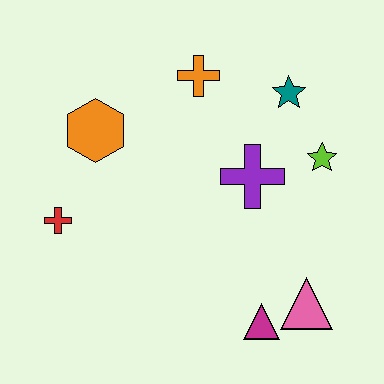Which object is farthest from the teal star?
The red cross is farthest from the teal star.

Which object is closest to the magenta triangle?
The pink triangle is closest to the magenta triangle.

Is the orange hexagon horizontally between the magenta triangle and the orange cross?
No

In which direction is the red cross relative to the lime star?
The red cross is to the left of the lime star.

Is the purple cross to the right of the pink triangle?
No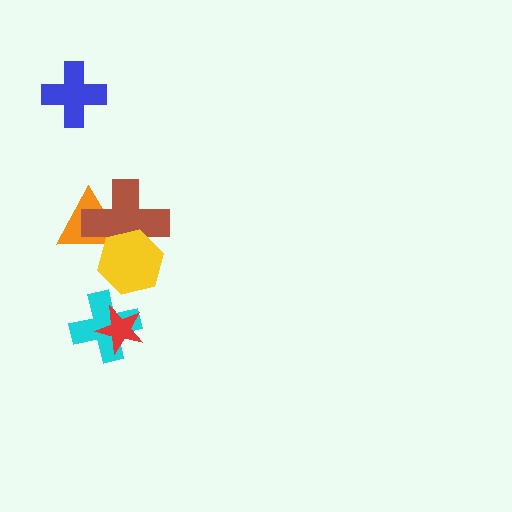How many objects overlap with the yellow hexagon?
2 objects overlap with the yellow hexagon.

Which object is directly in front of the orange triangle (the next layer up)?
The brown cross is directly in front of the orange triangle.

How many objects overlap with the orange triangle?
2 objects overlap with the orange triangle.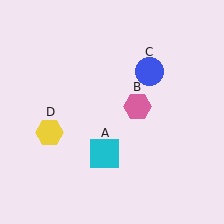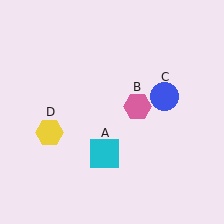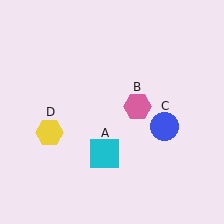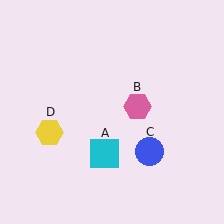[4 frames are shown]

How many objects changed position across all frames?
1 object changed position: blue circle (object C).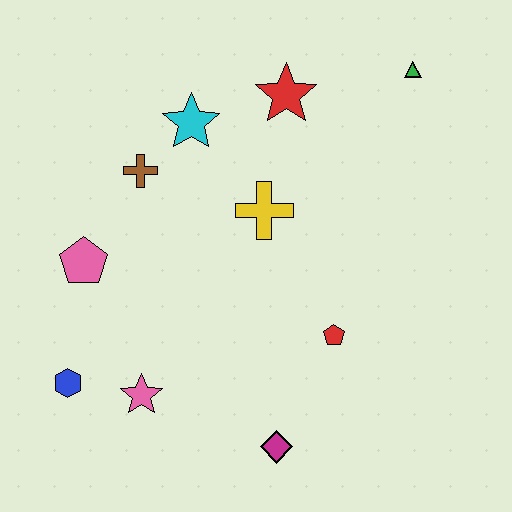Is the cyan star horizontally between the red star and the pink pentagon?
Yes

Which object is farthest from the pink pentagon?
The green triangle is farthest from the pink pentagon.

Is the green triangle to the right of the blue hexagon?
Yes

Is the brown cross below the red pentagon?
No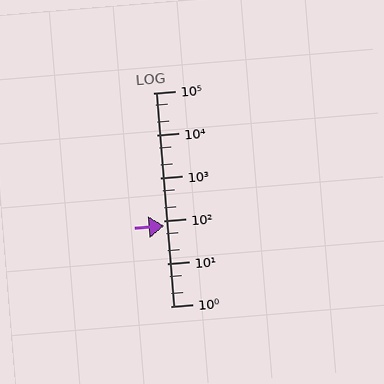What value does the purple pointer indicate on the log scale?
The pointer indicates approximately 75.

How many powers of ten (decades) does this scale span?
The scale spans 5 decades, from 1 to 100000.